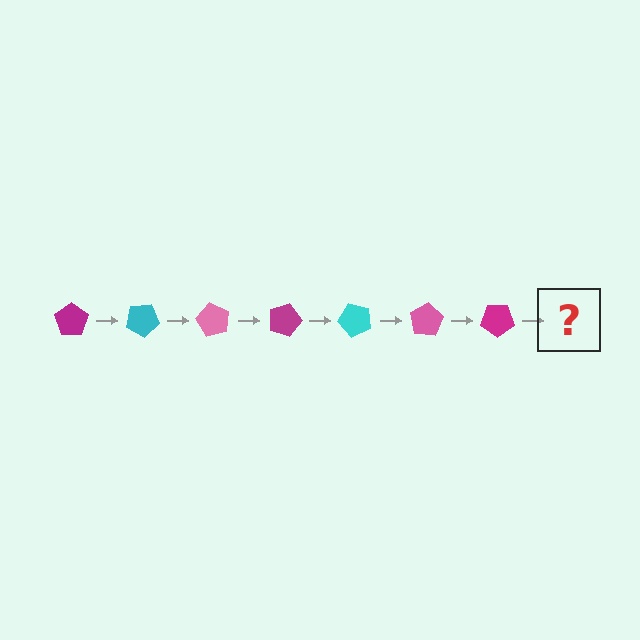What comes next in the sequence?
The next element should be a cyan pentagon, rotated 210 degrees from the start.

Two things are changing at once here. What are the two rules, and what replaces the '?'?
The two rules are that it rotates 30 degrees each step and the color cycles through magenta, cyan, and pink. The '?' should be a cyan pentagon, rotated 210 degrees from the start.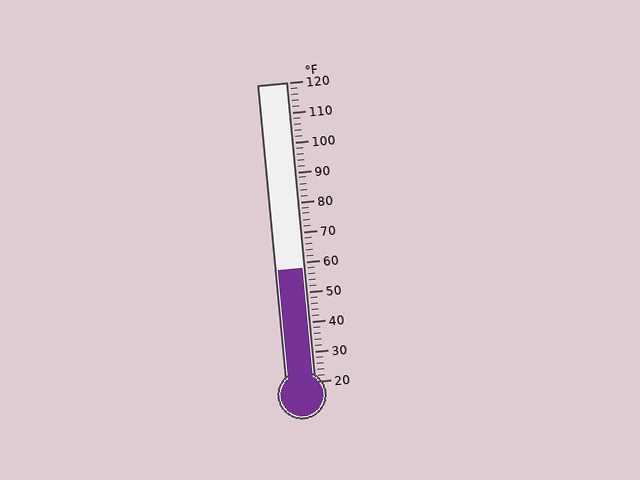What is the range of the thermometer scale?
The thermometer scale ranges from 20°F to 120°F.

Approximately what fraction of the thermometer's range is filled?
The thermometer is filled to approximately 40% of its range.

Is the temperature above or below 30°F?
The temperature is above 30°F.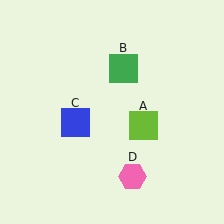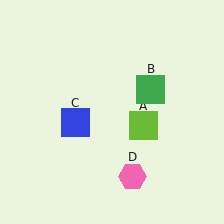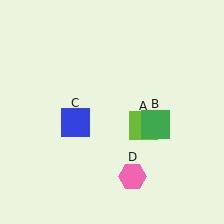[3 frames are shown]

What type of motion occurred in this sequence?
The green square (object B) rotated clockwise around the center of the scene.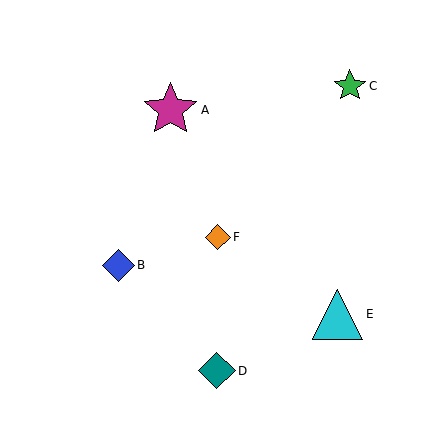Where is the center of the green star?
The center of the green star is at (350, 86).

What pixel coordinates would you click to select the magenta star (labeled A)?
Click at (171, 110) to select the magenta star A.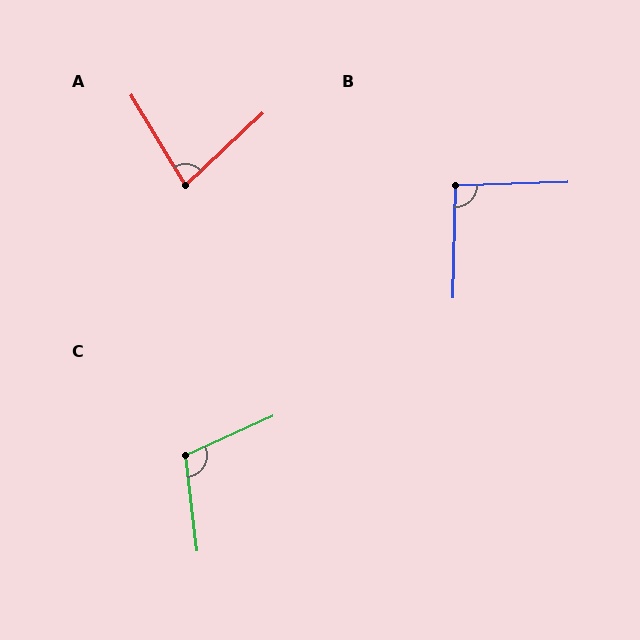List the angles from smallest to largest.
A (78°), B (93°), C (108°).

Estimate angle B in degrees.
Approximately 93 degrees.